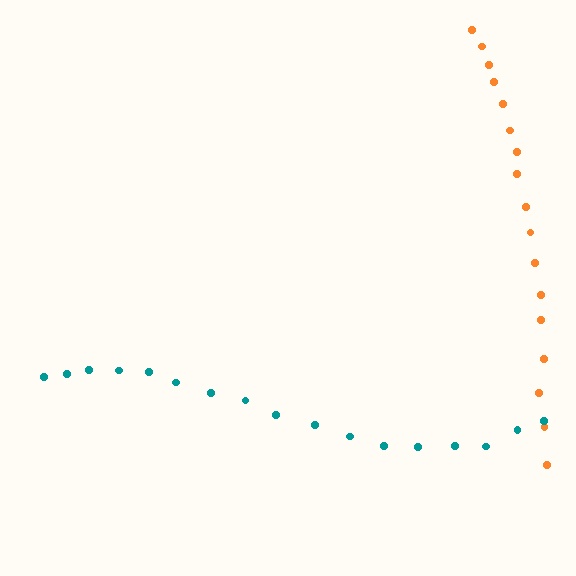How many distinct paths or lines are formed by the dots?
There are 2 distinct paths.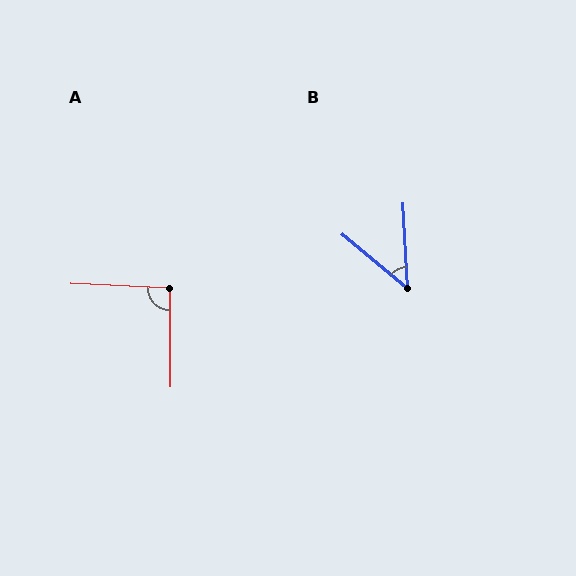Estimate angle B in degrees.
Approximately 47 degrees.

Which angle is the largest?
A, at approximately 93 degrees.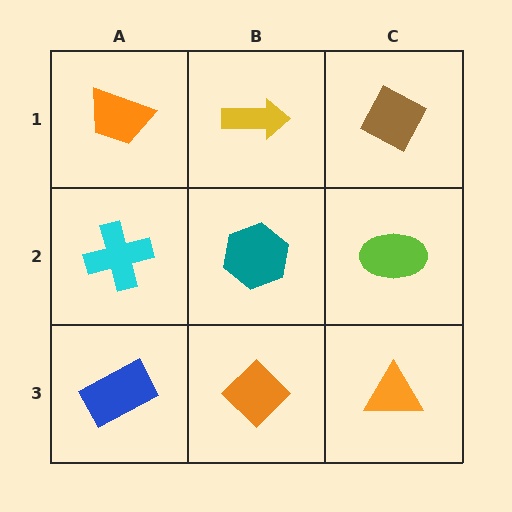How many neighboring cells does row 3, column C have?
2.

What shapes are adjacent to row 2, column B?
A yellow arrow (row 1, column B), an orange diamond (row 3, column B), a cyan cross (row 2, column A), a lime ellipse (row 2, column C).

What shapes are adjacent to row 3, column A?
A cyan cross (row 2, column A), an orange diamond (row 3, column B).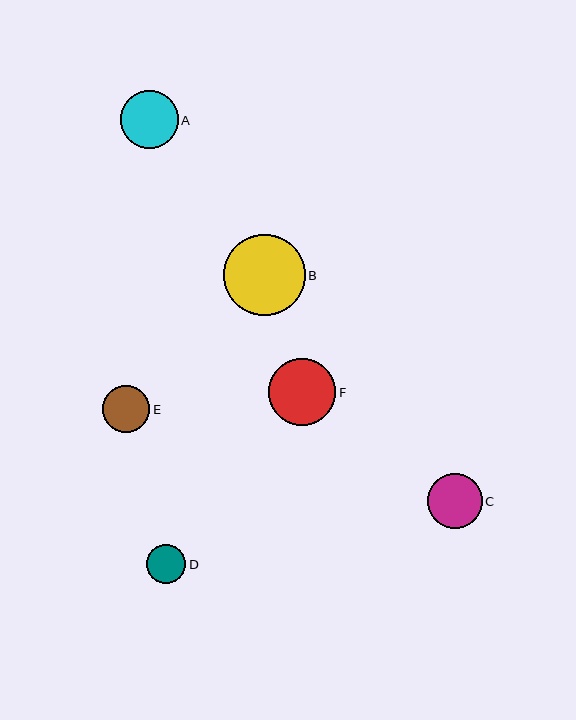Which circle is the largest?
Circle B is the largest with a size of approximately 82 pixels.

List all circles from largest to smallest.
From largest to smallest: B, F, A, C, E, D.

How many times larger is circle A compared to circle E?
Circle A is approximately 1.2 times the size of circle E.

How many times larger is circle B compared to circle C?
Circle B is approximately 1.5 times the size of circle C.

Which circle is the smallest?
Circle D is the smallest with a size of approximately 39 pixels.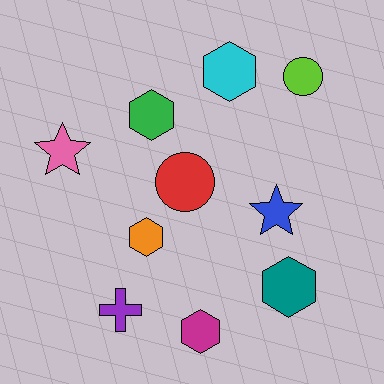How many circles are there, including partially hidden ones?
There are 2 circles.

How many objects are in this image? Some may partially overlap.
There are 10 objects.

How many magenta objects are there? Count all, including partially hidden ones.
There is 1 magenta object.